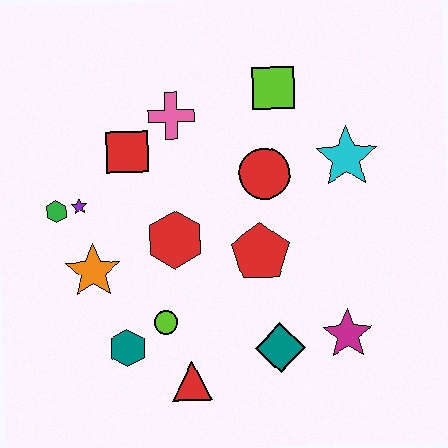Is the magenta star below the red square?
Yes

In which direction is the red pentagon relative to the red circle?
The red pentagon is below the red circle.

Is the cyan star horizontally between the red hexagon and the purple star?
No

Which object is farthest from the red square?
The magenta star is farthest from the red square.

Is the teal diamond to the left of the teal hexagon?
No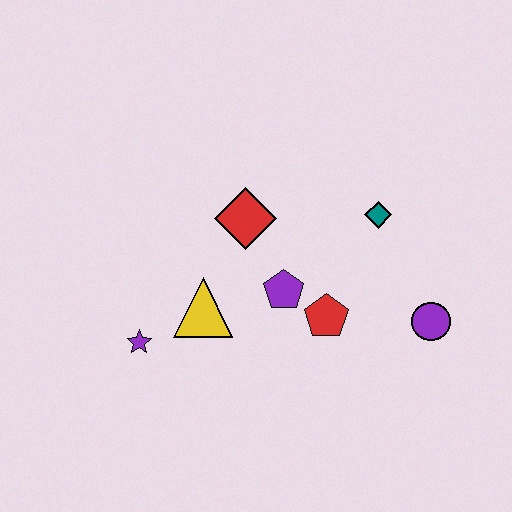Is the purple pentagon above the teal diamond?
No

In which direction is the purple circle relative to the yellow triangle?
The purple circle is to the right of the yellow triangle.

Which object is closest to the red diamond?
The purple pentagon is closest to the red diamond.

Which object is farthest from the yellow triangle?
The purple circle is farthest from the yellow triangle.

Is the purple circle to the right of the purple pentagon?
Yes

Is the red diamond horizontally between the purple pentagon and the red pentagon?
No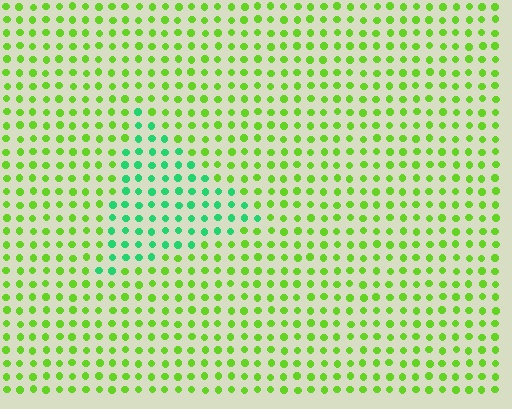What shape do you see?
I see a triangle.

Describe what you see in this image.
The image is filled with small lime elements in a uniform arrangement. A triangle-shaped region is visible where the elements are tinted to a slightly different hue, forming a subtle color boundary.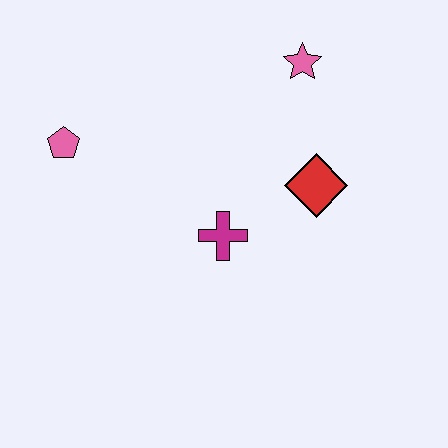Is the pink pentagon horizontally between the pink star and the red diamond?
No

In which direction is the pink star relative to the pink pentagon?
The pink star is to the right of the pink pentagon.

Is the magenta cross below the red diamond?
Yes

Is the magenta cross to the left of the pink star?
Yes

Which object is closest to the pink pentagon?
The magenta cross is closest to the pink pentagon.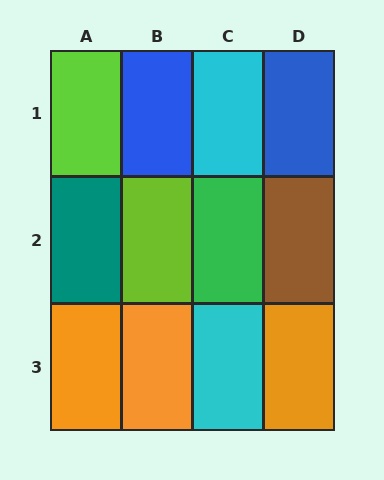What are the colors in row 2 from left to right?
Teal, lime, green, brown.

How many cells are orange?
3 cells are orange.